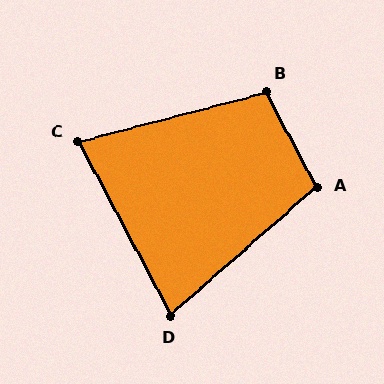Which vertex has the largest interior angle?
A, at approximately 103 degrees.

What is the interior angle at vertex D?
Approximately 77 degrees (acute).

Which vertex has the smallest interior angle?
C, at approximately 77 degrees.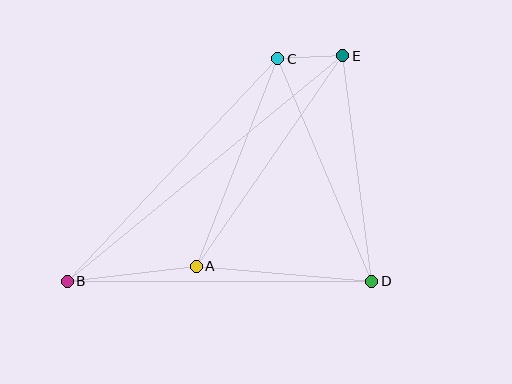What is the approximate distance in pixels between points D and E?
The distance between D and E is approximately 228 pixels.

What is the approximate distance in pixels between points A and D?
The distance between A and D is approximately 176 pixels.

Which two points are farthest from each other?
Points B and E are farthest from each other.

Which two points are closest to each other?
Points C and E are closest to each other.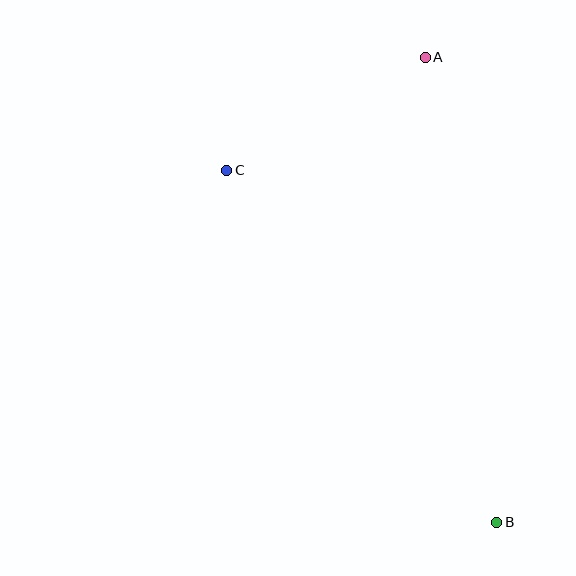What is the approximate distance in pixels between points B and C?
The distance between B and C is approximately 444 pixels.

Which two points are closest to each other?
Points A and C are closest to each other.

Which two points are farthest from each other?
Points A and B are farthest from each other.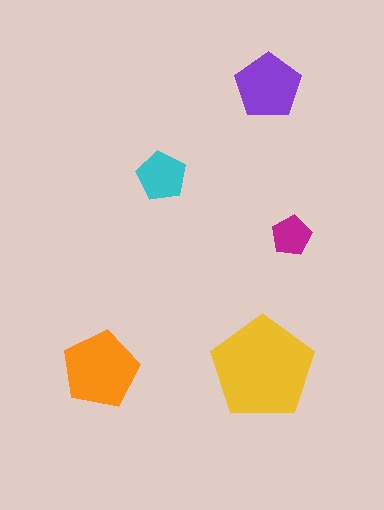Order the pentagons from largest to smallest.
the yellow one, the orange one, the purple one, the cyan one, the magenta one.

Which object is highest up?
The purple pentagon is topmost.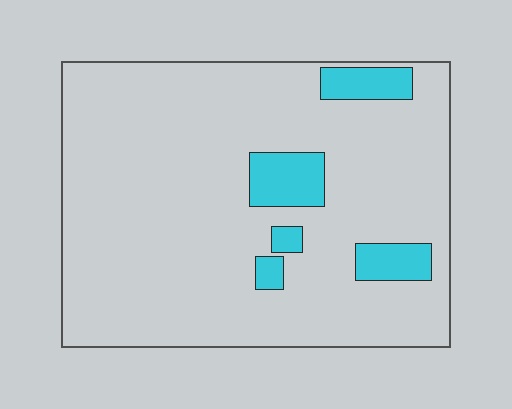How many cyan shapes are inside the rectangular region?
5.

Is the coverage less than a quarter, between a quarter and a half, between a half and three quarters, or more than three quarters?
Less than a quarter.